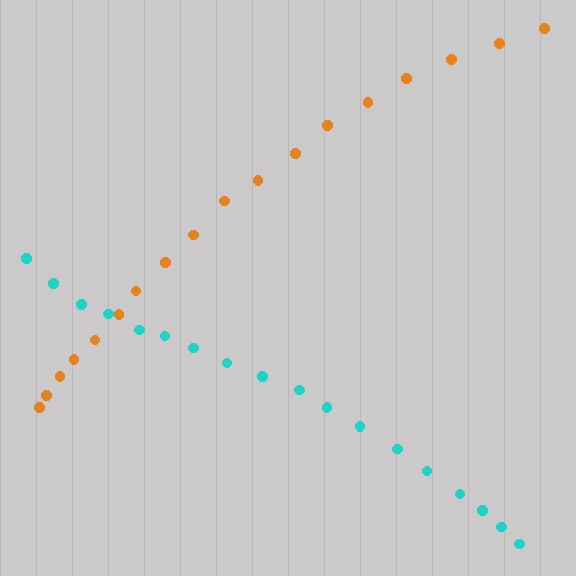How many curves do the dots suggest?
There are 2 distinct paths.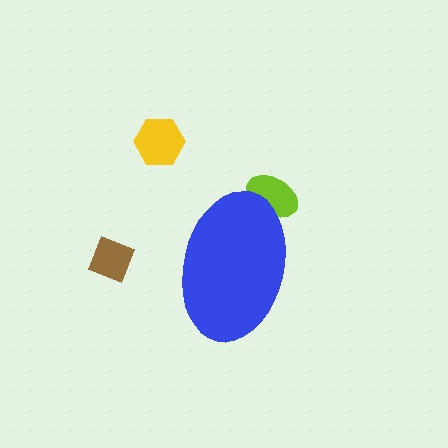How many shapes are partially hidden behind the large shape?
1 shape is partially hidden.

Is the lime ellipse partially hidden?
Yes, the lime ellipse is partially hidden behind the blue ellipse.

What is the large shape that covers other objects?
A blue ellipse.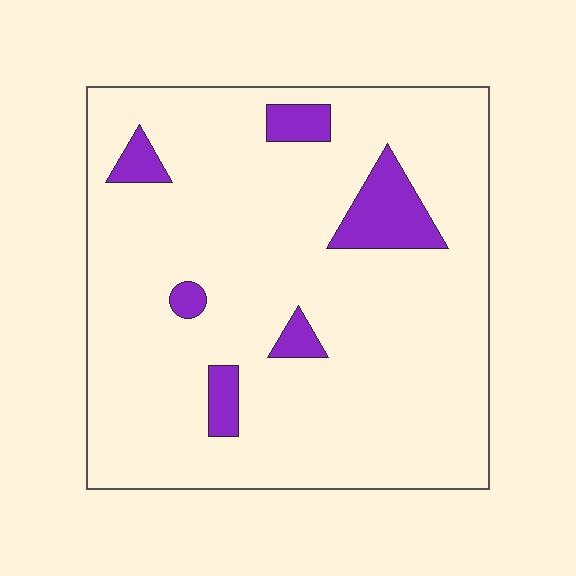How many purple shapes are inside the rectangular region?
6.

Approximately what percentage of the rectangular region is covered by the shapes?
Approximately 10%.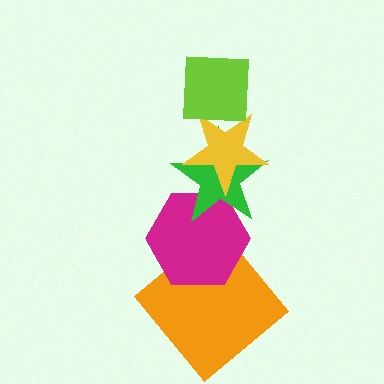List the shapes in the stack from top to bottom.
From top to bottom: the lime square, the yellow star, the green star, the magenta hexagon, the orange diamond.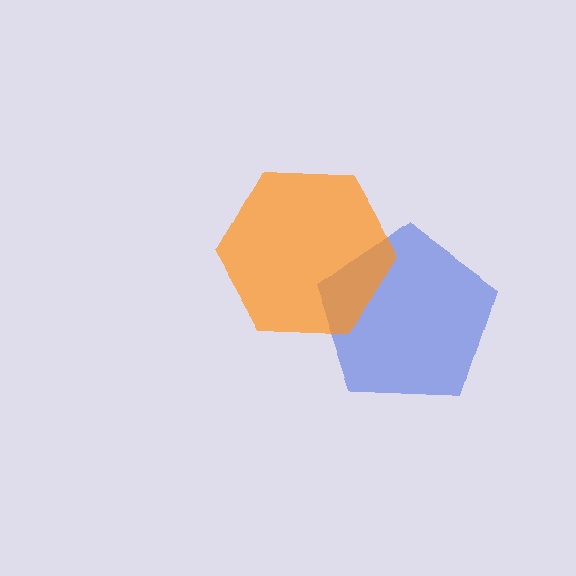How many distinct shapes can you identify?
There are 2 distinct shapes: a blue pentagon, an orange hexagon.